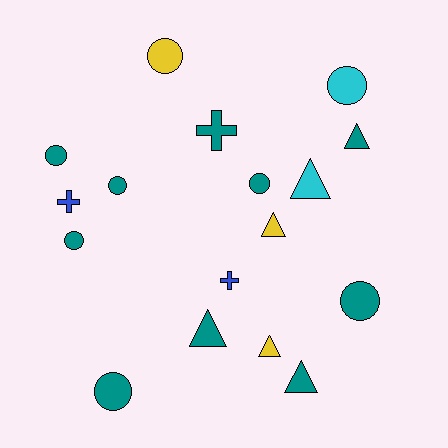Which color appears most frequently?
Teal, with 10 objects.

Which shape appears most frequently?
Circle, with 8 objects.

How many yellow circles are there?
There is 1 yellow circle.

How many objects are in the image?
There are 17 objects.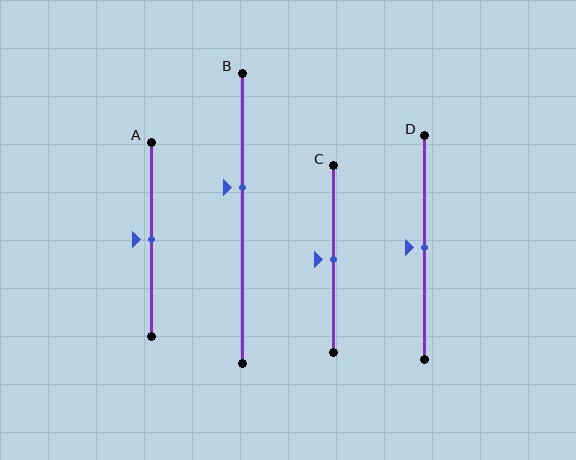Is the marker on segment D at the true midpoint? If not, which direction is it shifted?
Yes, the marker on segment D is at the true midpoint.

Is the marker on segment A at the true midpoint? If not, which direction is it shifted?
Yes, the marker on segment A is at the true midpoint.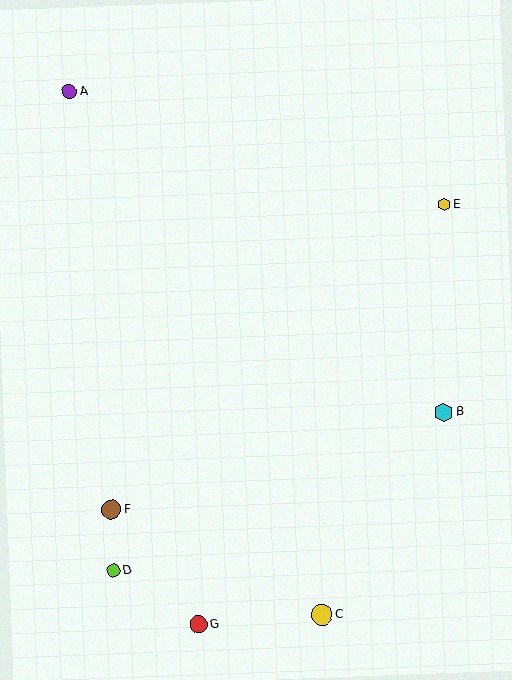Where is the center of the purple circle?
The center of the purple circle is at (69, 92).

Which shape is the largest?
The yellow circle (labeled C) is the largest.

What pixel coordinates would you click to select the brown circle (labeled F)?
Click at (111, 510) to select the brown circle F.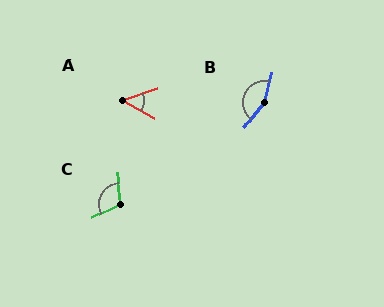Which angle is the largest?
B, at approximately 155 degrees.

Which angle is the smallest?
A, at approximately 48 degrees.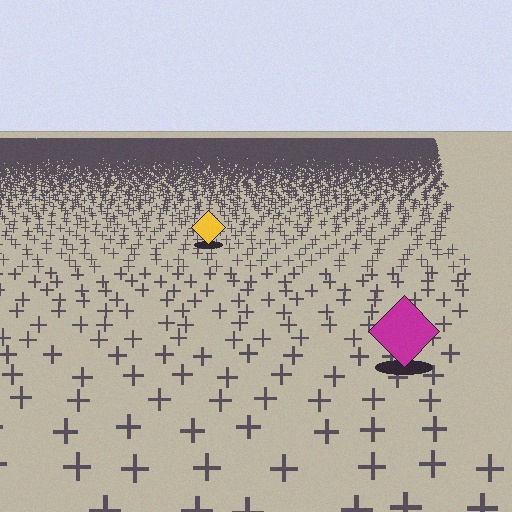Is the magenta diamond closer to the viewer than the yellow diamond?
Yes. The magenta diamond is closer — you can tell from the texture gradient: the ground texture is coarser near it.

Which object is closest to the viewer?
The magenta diamond is closest. The texture marks near it are larger and more spread out.